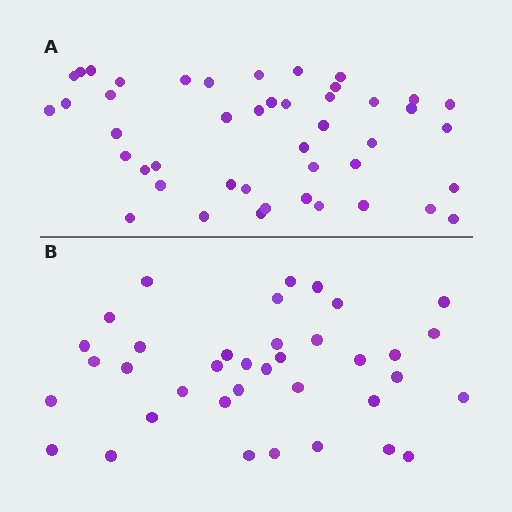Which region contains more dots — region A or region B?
Region A (the top region) has more dots.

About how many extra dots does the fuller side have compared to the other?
Region A has roughly 8 or so more dots than region B.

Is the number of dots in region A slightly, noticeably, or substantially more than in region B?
Region A has only slightly more — the two regions are fairly close. The ratio is roughly 1.2 to 1.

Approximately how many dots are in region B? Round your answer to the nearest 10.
About 40 dots. (The exact count is 37, which rounds to 40.)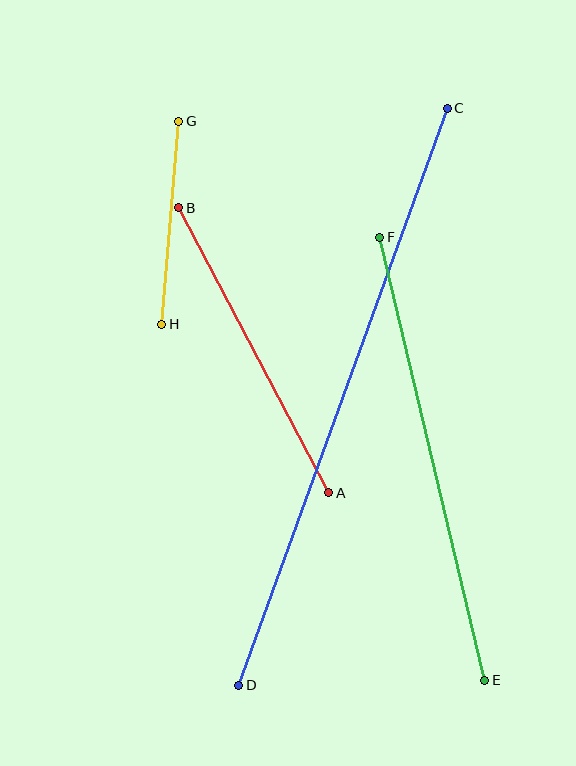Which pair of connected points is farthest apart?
Points C and D are farthest apart.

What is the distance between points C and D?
The distance is approximately 614 pixels.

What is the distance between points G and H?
The distance is approximately 204 pixels.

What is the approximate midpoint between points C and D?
The midpoint is at approximately (343, 397) pixels.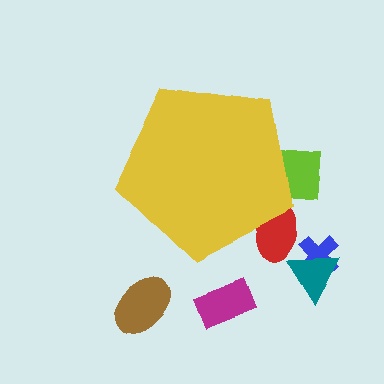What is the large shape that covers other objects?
A yellow pentagon.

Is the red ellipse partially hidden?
Yes, the red ellipse is partially hidden behind the yellow pentagon.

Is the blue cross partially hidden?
No, the blue cross is fully visible.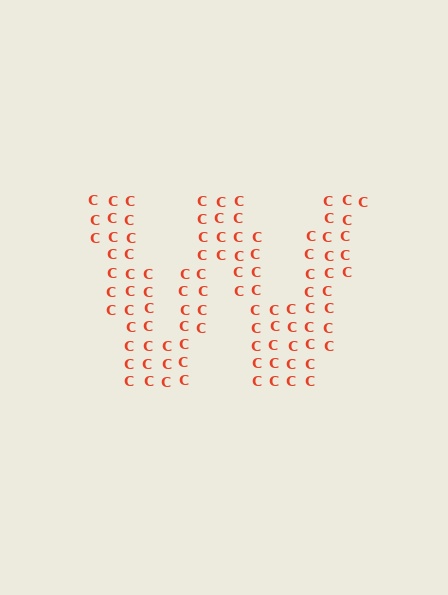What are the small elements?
The small elements are letter C's.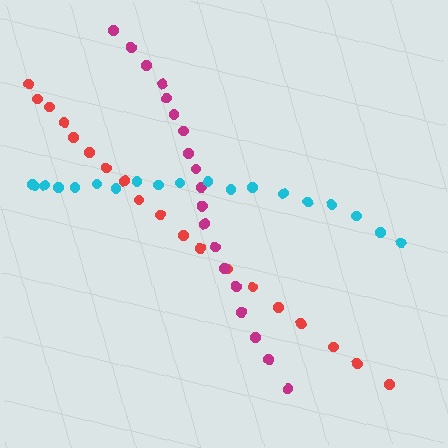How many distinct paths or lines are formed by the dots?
There are 3 distinct paths.